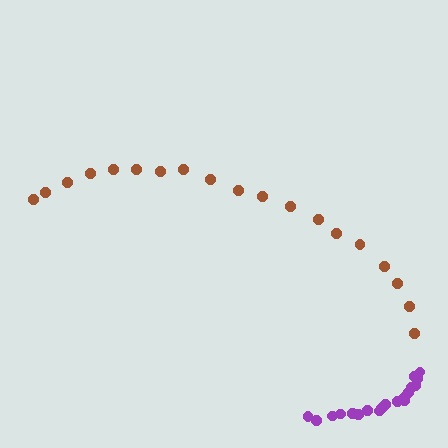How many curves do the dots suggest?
There are 2 distinct paths.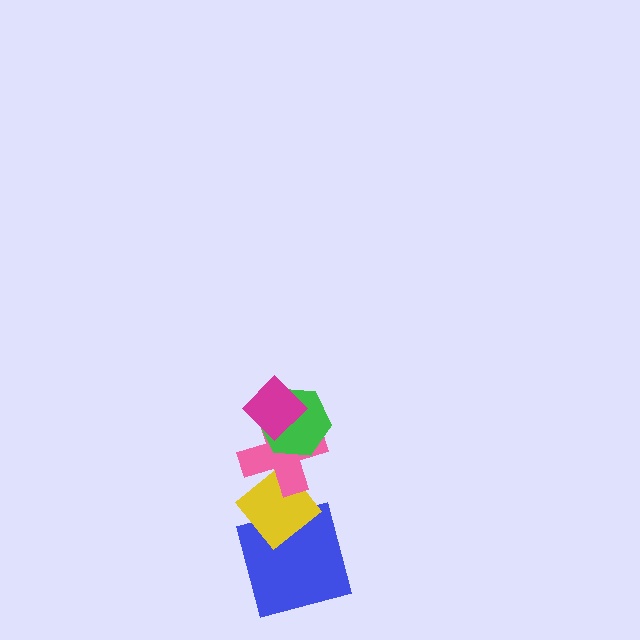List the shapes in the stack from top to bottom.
From top to bottom: the magenta diamond, the green hexagon, the pink cross, the yellow diamond, the blue square.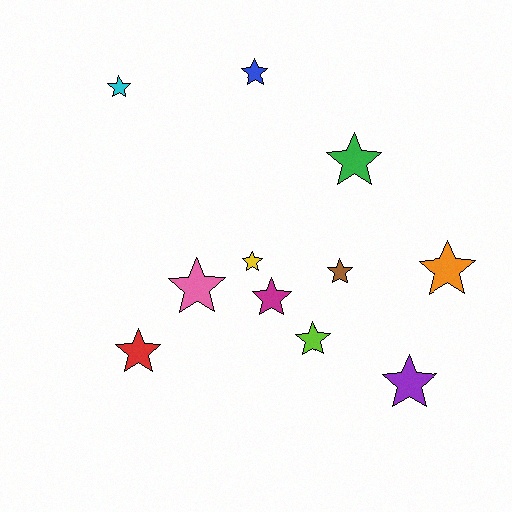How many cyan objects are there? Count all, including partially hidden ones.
There is 1 cyan object.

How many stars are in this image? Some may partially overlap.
There are 11 stars.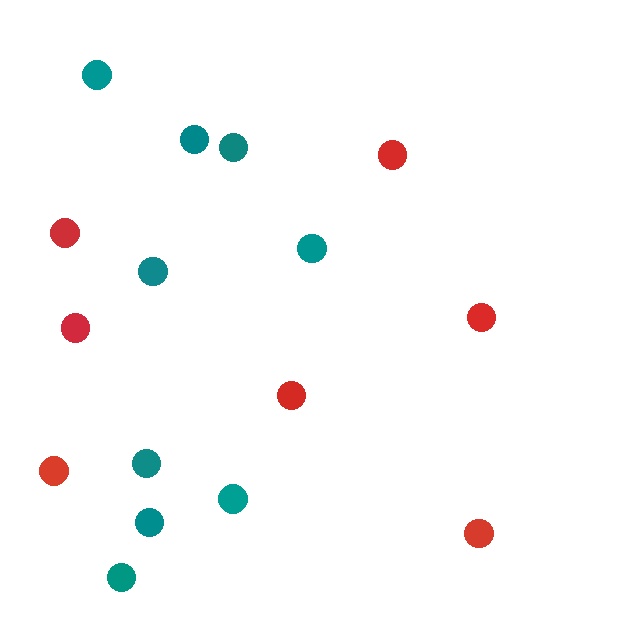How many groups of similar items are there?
There are 2 groups: one group of red circles (7) and one group of teal circles (9).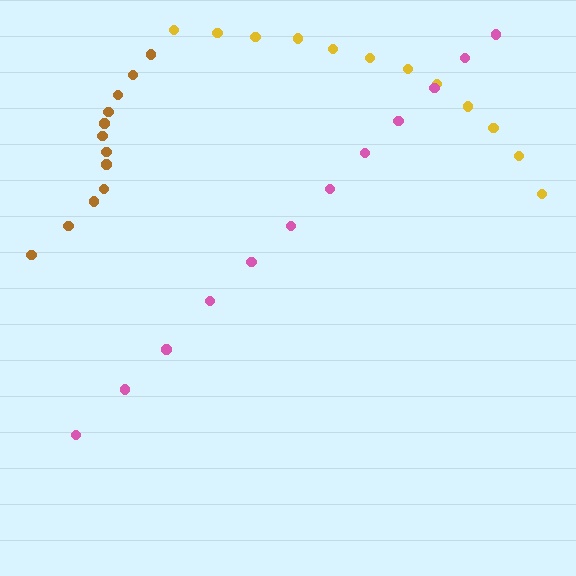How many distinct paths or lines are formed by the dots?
There are 3 distinct paths.